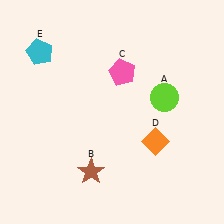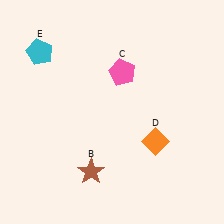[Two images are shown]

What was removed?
The lime circle (A) was removed in Image 2.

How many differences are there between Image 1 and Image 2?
There is 1 difference between the two images.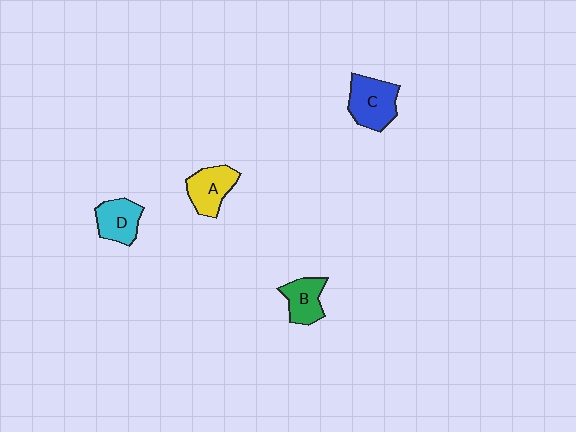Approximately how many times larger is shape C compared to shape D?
Approximately 1.3 times.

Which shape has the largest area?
Shape C (blue).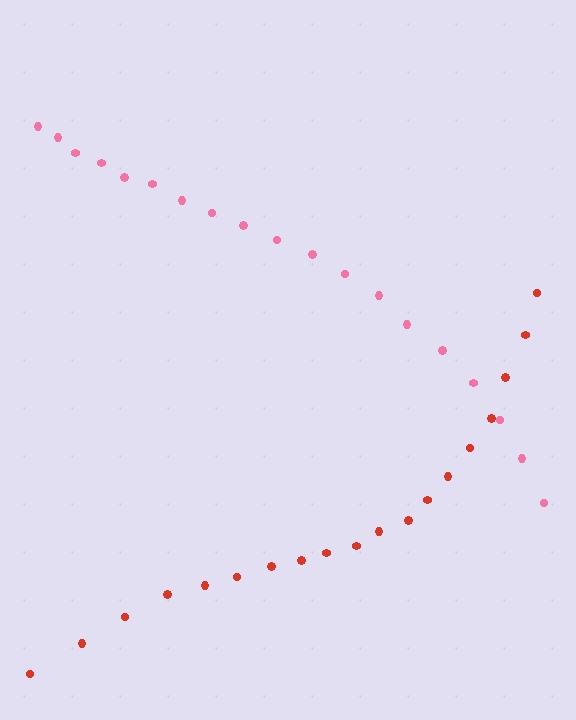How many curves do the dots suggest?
There are 2 distinct paths.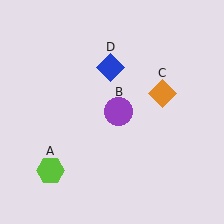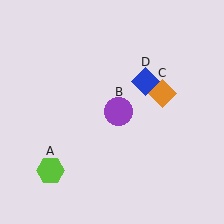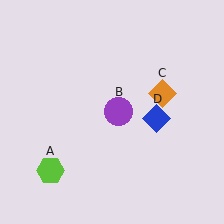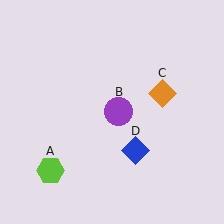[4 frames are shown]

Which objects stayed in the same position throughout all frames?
Lime hexagon (object A) and purple circle (object B) and orange diamond (object C) remained stationary.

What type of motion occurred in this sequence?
The blue diamond (object D) rotated clockwise around the center of the scene.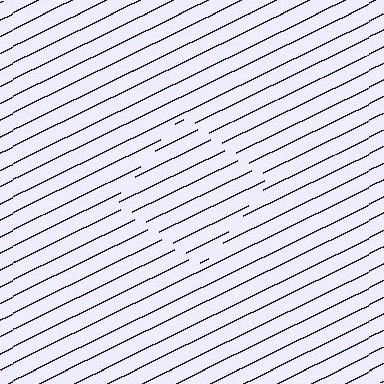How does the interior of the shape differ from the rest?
The interior of the shape contains the same grating, shifted by half a period — the contour is defined by the phase discontinuity where line-ends from the inner and outer gratings abut.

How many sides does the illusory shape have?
4 sides — the line-ends trace a square.